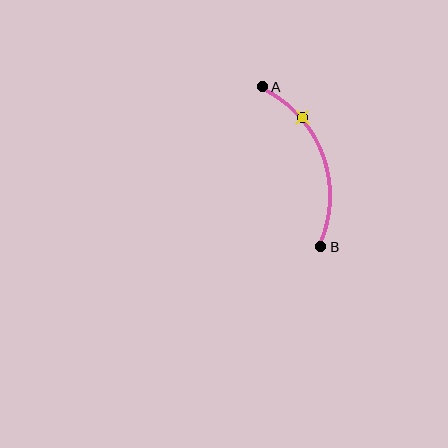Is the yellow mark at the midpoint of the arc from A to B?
No. The yellow mark lies on the arc but is closer to endpoint A. The arc midpoint would be at the point on the curve equidistant along the arc from both A and B.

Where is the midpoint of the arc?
The arc midpoint is the point on the curve farthest from the straight line joining A and B. It sits to the right of that line.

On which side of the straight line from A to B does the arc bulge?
The arc bulges to the right of the straight line connecting A and B.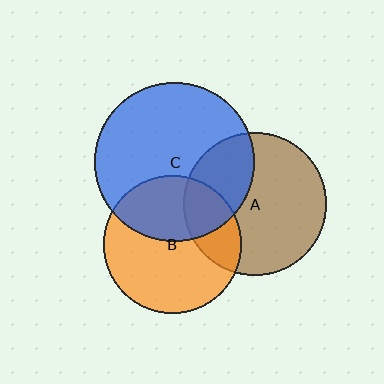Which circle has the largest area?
Circle C (blue).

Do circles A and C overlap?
Yes.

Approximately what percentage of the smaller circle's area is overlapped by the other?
Approximately 30%.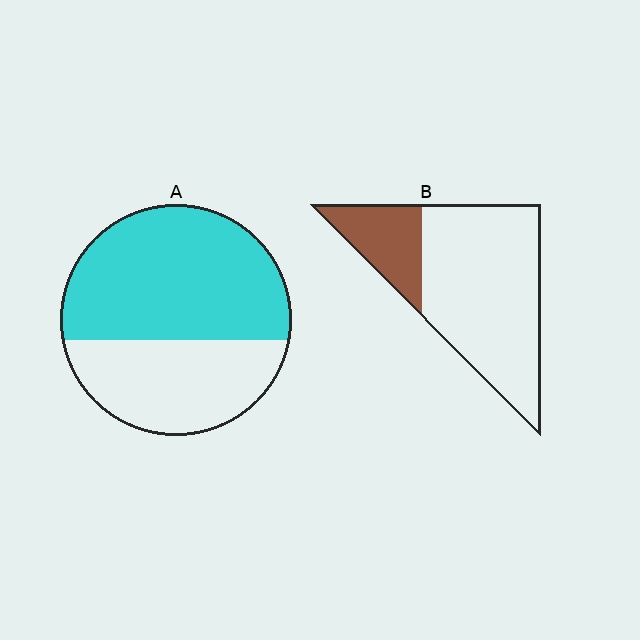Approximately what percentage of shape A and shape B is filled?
A is approximately 60% and B is approximately 25%.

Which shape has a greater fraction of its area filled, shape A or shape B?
Shape A.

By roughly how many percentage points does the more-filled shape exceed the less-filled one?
By roughly 35 percentage points (A over B).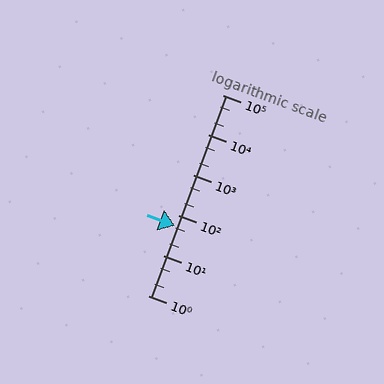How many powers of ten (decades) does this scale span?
The scale spans 5 decades, from 1 to 100000.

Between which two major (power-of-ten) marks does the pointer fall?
The pointer is between 10 and 100.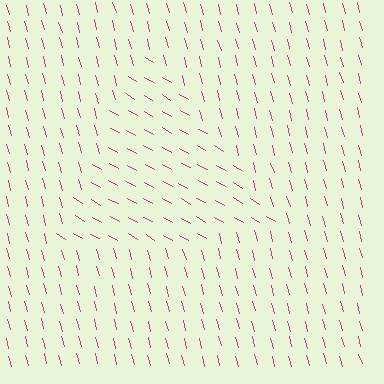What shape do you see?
I see a triangle.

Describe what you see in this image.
The image is filled with small magenta line segments. A triangle region in the image has lines oriented differently from the surrounding lines, creating a visible texture boundary.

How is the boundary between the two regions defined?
The boundary is defined purely by a change in line orientation (approximately 45 degrees difference). All lines are the same color and thickness.